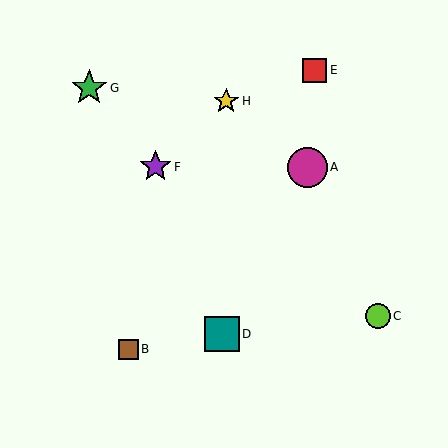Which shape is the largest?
The magenta circle (labeled A) is the largest.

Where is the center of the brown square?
The center of the brown square is at (128, 349).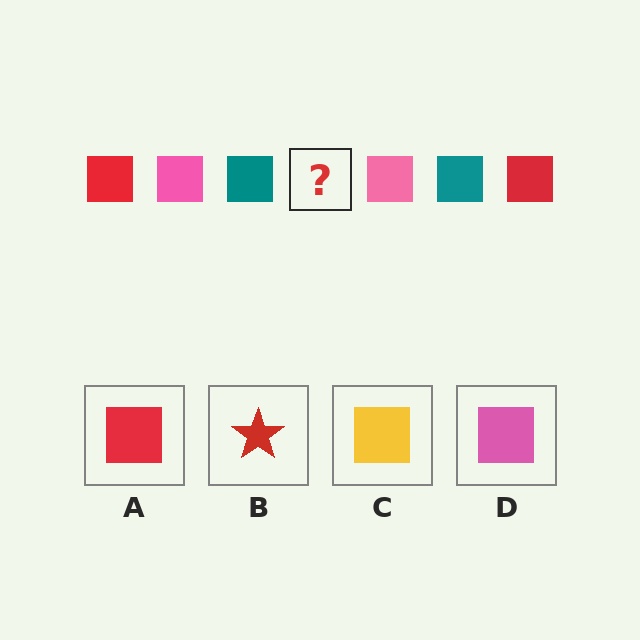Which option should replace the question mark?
Option A.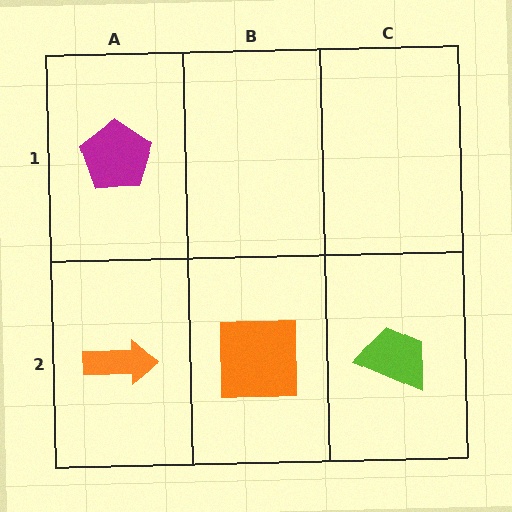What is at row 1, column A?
A magenta pentagon.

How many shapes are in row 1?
1 shape.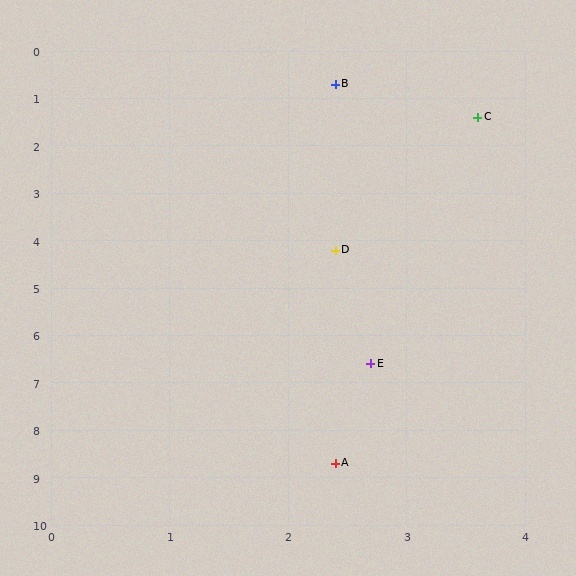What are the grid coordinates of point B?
Point B is at approximately (2.4, 0.7).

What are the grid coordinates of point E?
Point E is at approximately (2.7, 6.6).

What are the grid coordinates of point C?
Point C is at approximately (3.6, 1.4).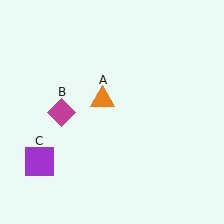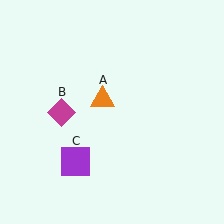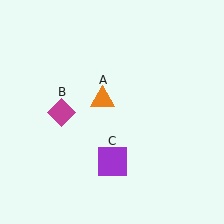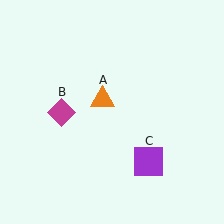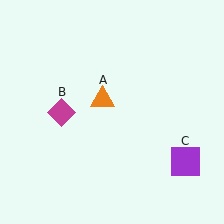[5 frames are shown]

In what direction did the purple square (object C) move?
The purple square (object C) moved right.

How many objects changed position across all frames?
1 object changed position: purple square (object C).